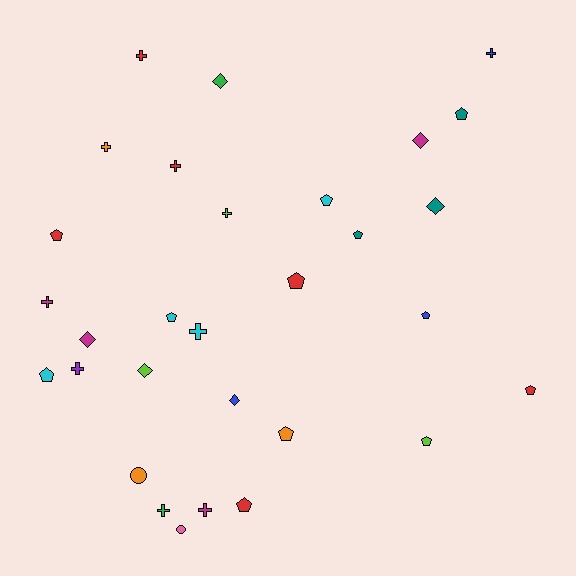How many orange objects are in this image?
There are 3 orange objects.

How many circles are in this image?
There are 2 circles.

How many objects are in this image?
There are 30 objects.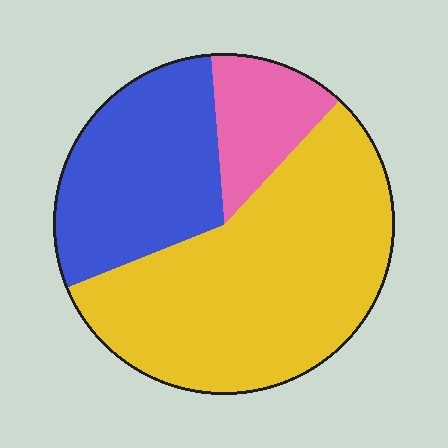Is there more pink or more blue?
Blue.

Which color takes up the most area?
Yellow, at roughly 55%.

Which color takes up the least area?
Pink, at roughly 15%.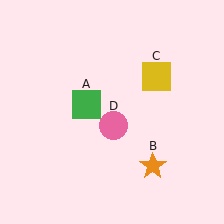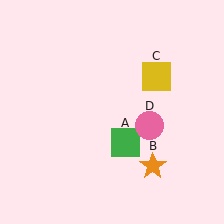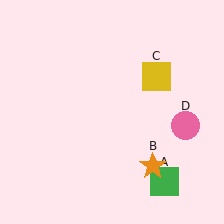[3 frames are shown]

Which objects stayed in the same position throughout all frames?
Orange star (object B) and yellow square (object C) remained stationary.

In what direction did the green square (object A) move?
The green square (object A) moved down and to the right.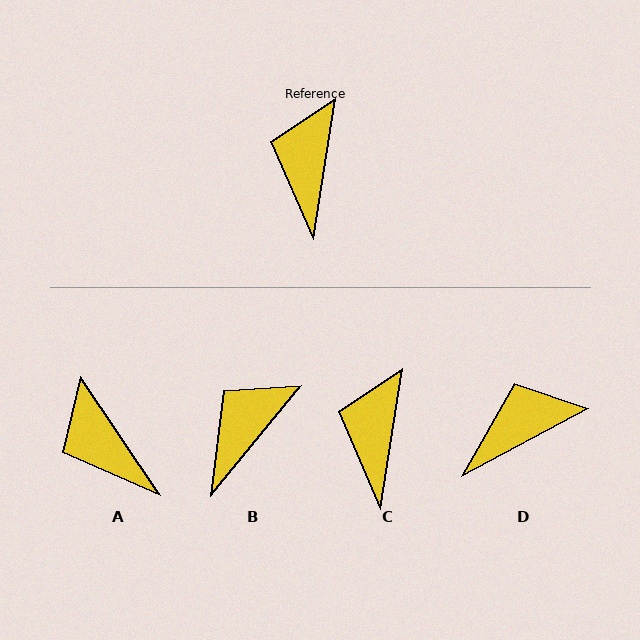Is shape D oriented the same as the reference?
No, it is off by about 53 degrees.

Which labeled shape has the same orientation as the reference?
C.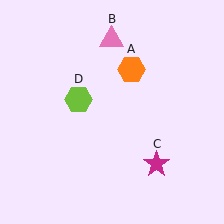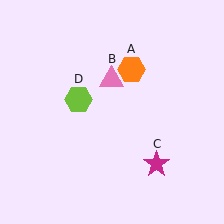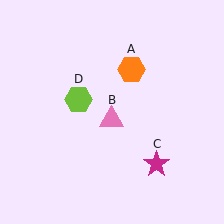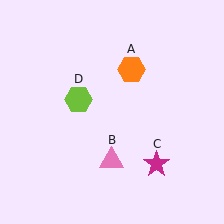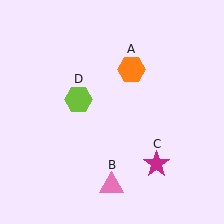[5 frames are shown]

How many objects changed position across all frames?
1 object changed position: pink triangle (object B).